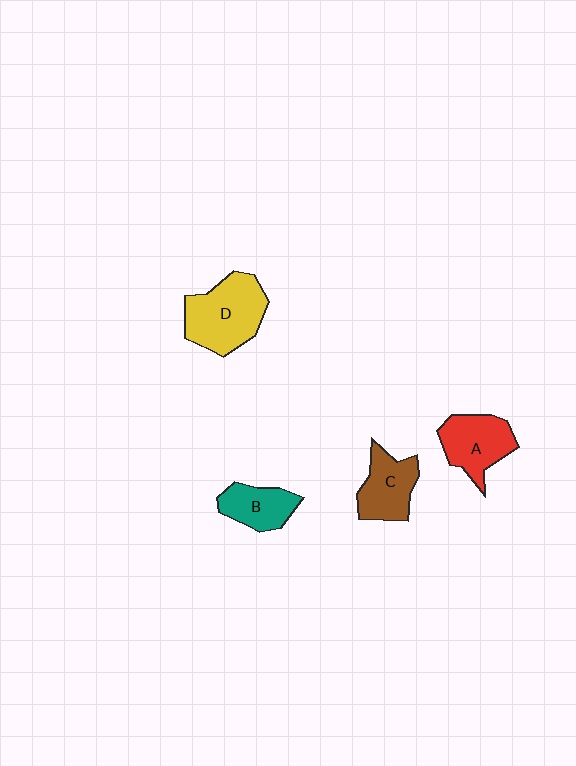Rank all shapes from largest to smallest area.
From largest to smallest: D (yellow), A (red), C (brown), B (teal).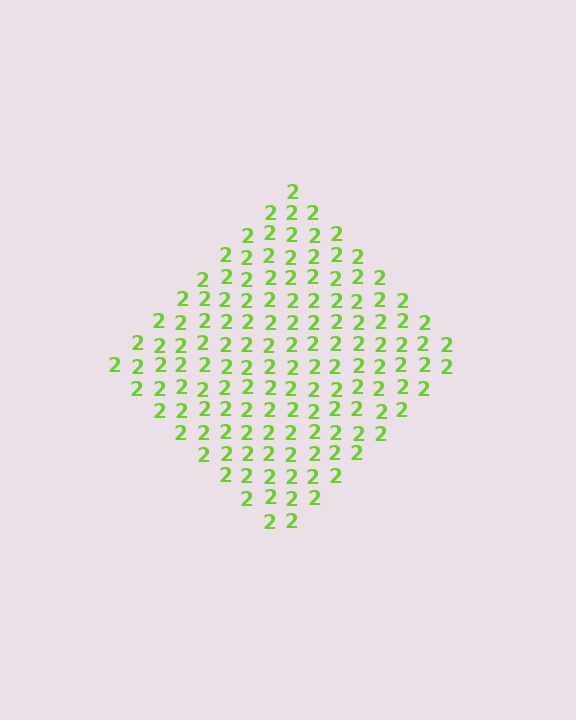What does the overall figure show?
The overall figure shows a diamond.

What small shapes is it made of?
It is made of small digit 2's.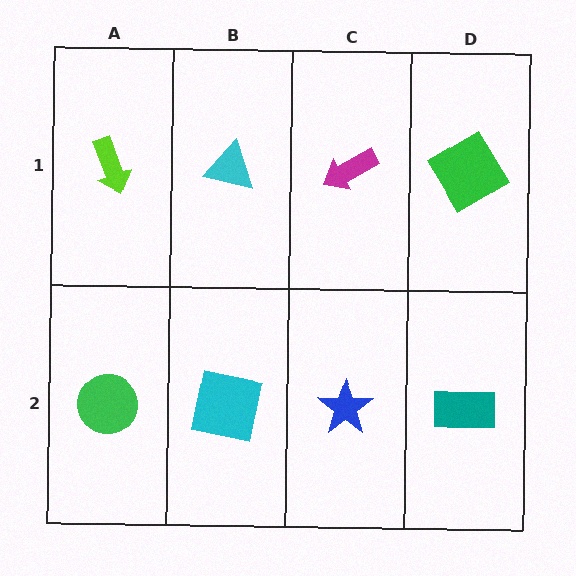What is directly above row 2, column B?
A cyan triangle.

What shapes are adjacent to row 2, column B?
A cyan triangle (row 1, column B), a green circle (row 2, column A), a blue star (row 2, column C).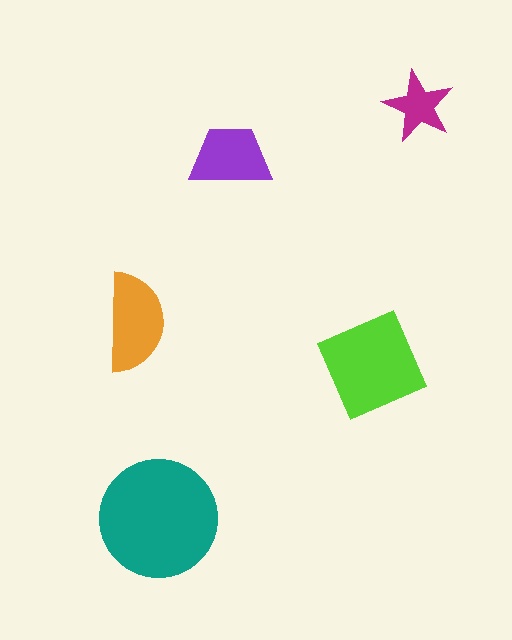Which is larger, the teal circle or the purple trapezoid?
The teal circle.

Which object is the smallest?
The magenta star.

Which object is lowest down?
The teal circle is bottommost.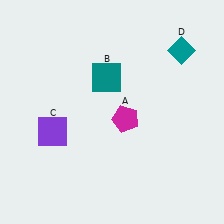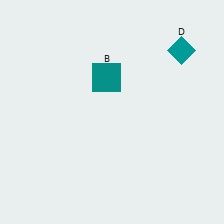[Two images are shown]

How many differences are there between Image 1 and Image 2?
There are 2 differences between the two images.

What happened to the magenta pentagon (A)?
The magenta pentagon (A) was removed in Image 2. It was in the bottom-right area of Image 1.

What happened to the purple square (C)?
The purple square (C) was removed in Image 2. It was in the bottom-left area of Image 1.